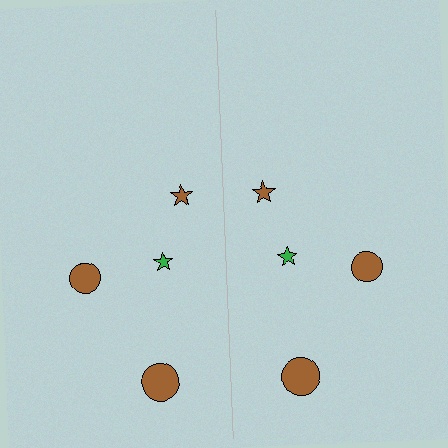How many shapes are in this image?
There are 8 shapes in this image.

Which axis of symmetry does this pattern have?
The pattern has a vertical axis of symmetry running through the center of the image.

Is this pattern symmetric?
Yes, this pattern has bilateral (reflection) symmetry.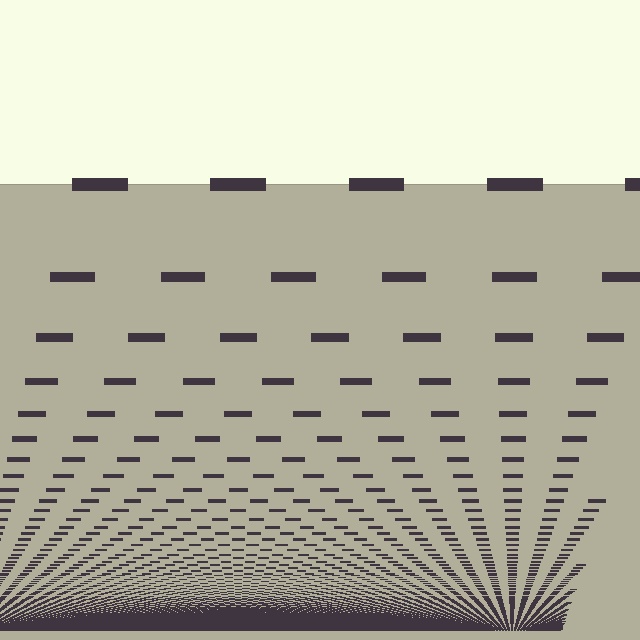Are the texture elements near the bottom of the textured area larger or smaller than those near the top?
Smaller. The gradient is inverted — elements near the bottom are smaller and denser.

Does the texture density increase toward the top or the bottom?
Density increases toward the bottom.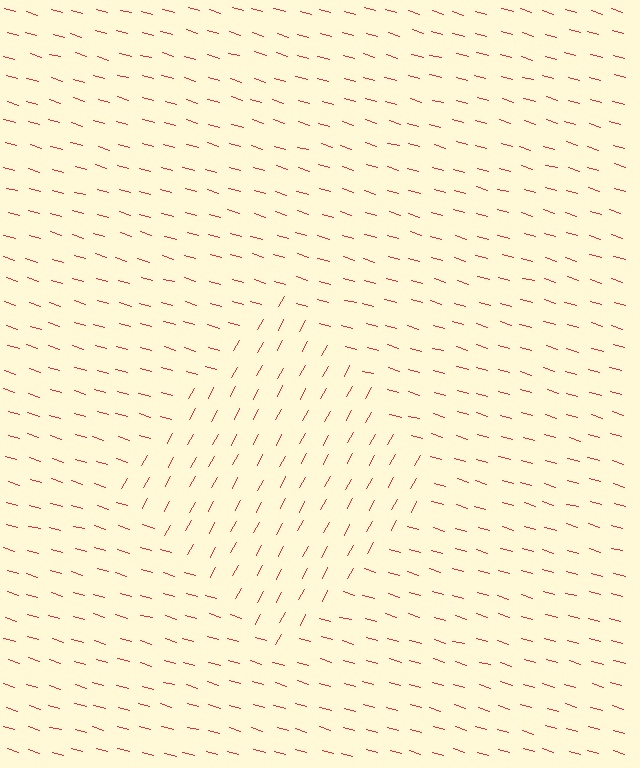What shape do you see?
I see a diamond.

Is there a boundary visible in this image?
Yes, there is a texture boundary formed by a change in line orientation.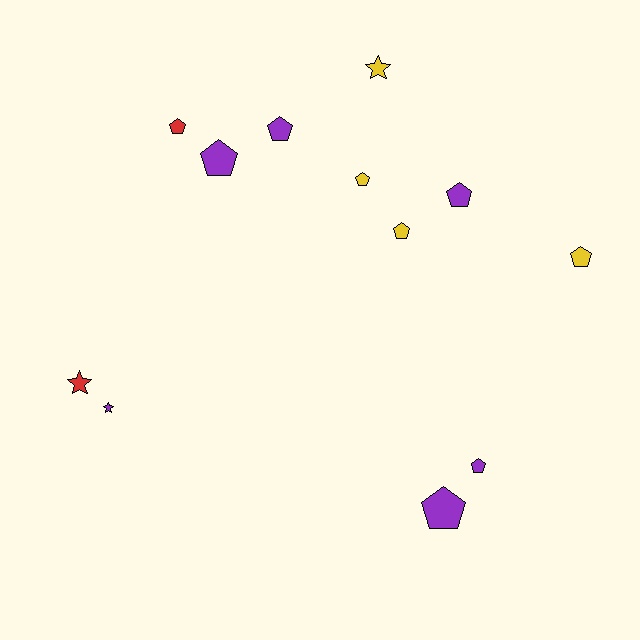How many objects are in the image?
There are 12 objects.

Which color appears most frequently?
Purple, with 6 objects.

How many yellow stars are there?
There is 1 yellow star.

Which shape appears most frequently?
Pentagon, with 9 objects.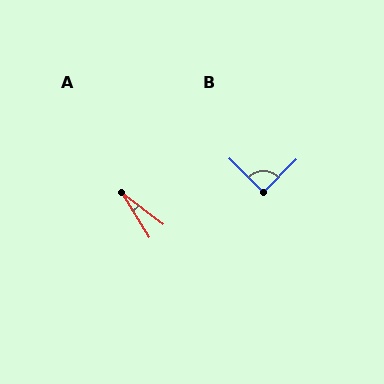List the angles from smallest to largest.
A (22°), B (89°).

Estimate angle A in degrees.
Approximately 22 degrees.